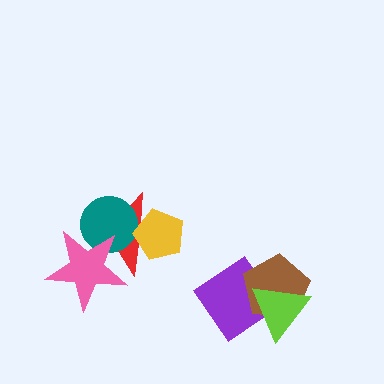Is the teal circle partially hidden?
Yes, it is partially covered by another shape.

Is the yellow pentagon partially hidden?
No, no other shape covers it.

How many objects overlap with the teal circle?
2 objects overlap with the teal circle.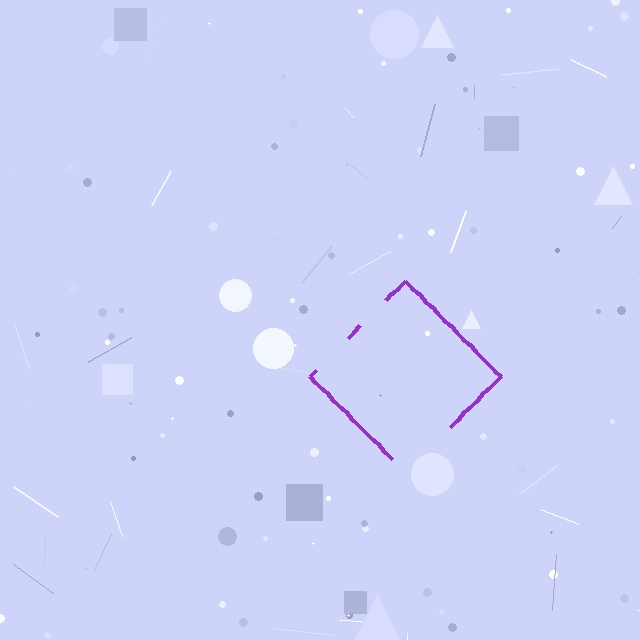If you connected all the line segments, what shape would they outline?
They would outline a diamond.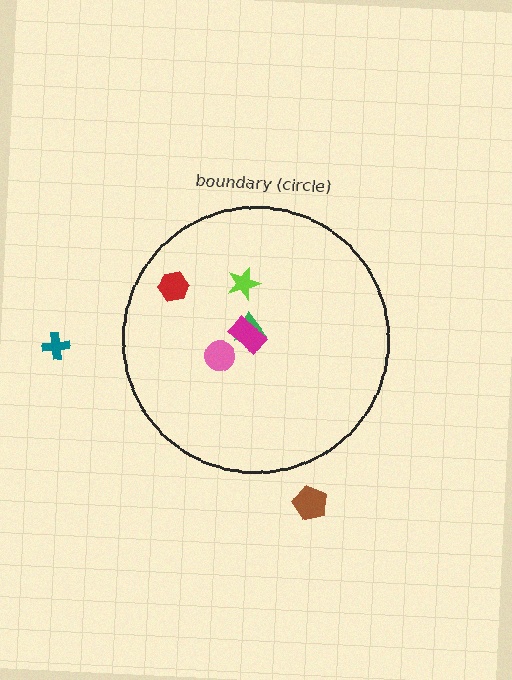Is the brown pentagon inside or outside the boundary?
Outside.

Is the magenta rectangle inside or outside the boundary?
Inside.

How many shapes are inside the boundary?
5 inside, 2 outside.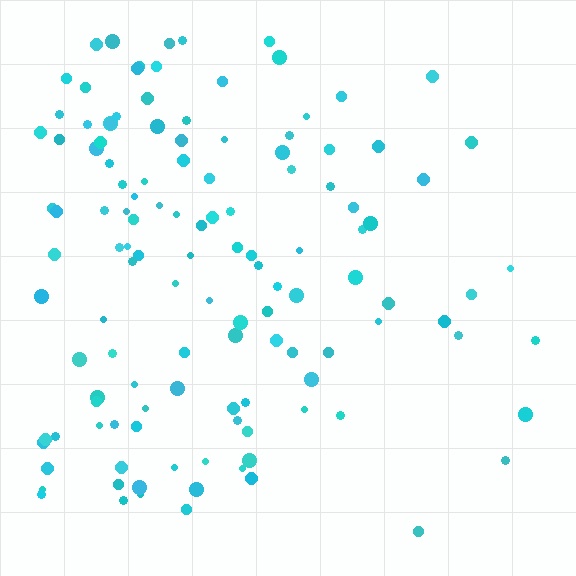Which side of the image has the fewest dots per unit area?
The right.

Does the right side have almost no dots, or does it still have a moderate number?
Still a moderate number, just noticeably fewer than the left.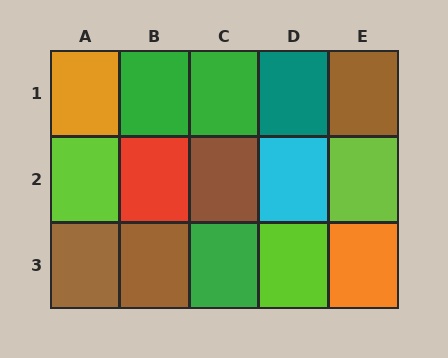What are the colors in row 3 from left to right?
Brown, brown, green, lime, orange.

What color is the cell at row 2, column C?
Brown.